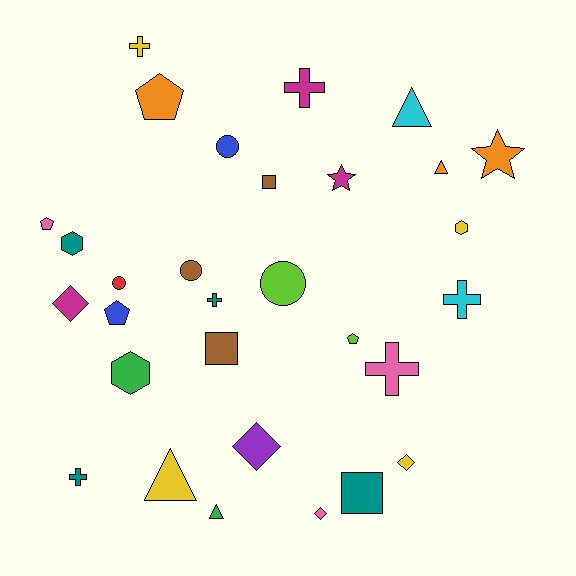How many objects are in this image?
There are 30 objects.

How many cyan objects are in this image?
There are 2 cyan objects.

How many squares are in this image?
There are 3 squares.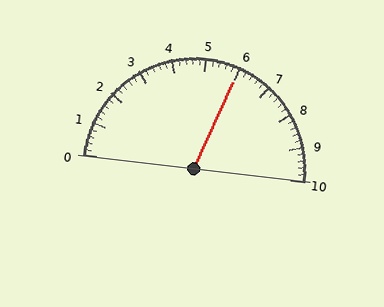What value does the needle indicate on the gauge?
The needle indicates approximately 6.0.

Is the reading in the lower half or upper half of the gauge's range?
The reading is in the upper half of the range (0 to 10).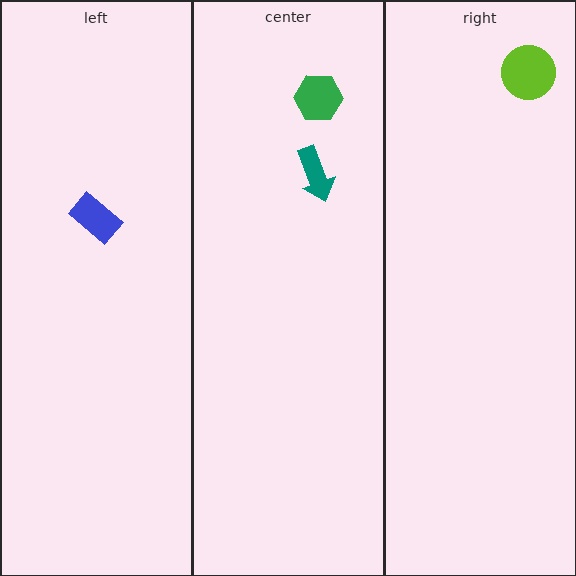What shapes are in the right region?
The lime circle.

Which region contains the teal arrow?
The center region.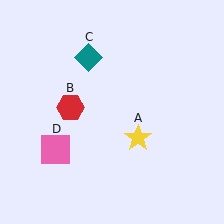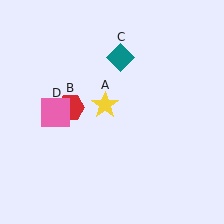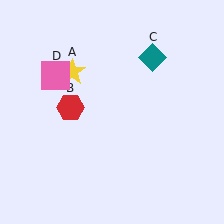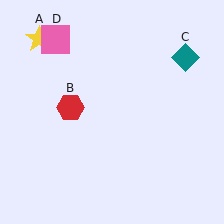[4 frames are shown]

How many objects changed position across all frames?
3 objects changed position: yellow star (object A), teal diamond (object C), pink square (object D).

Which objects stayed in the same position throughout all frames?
Red hexagon (object B) remained stationary.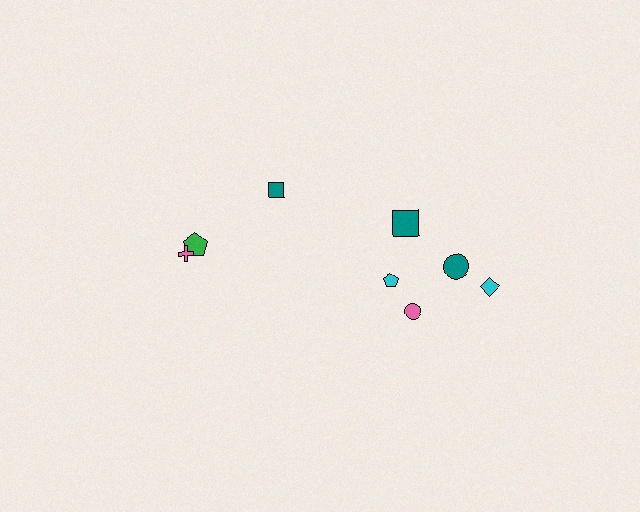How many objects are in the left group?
There are 3 objects.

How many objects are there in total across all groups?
There are 8 objects.